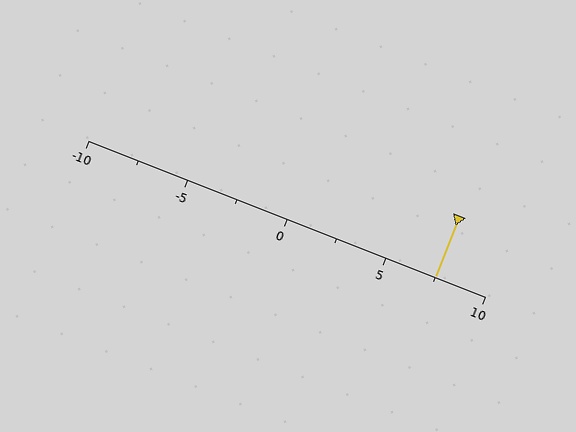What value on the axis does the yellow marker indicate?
The marker indicates approximately 7.5.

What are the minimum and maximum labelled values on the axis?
The axis runs from -10 to 10.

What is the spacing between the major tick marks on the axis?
The major ticks are spaced 5 apart.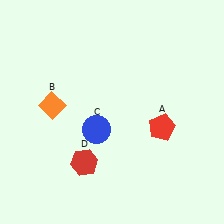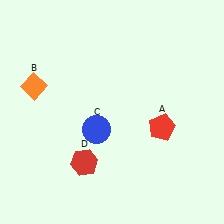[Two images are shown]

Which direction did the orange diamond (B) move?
The orange diamond (B) moved up.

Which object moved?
The orange diamond (B) moved up.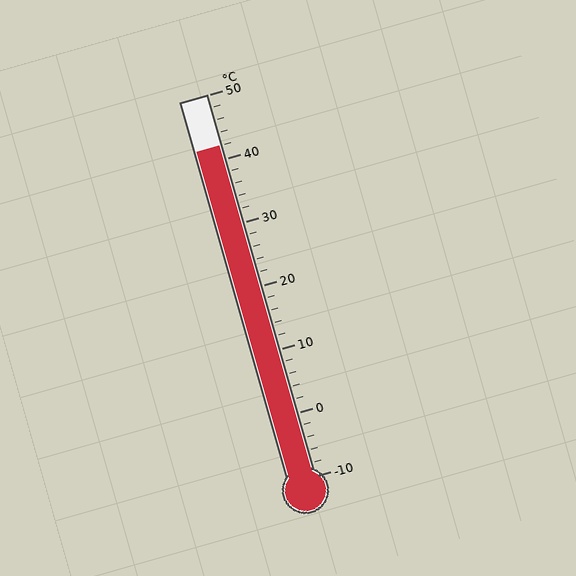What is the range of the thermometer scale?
The thermometer scale ranges from -10°C to 50°C.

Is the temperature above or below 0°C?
The temperature is above 0°C.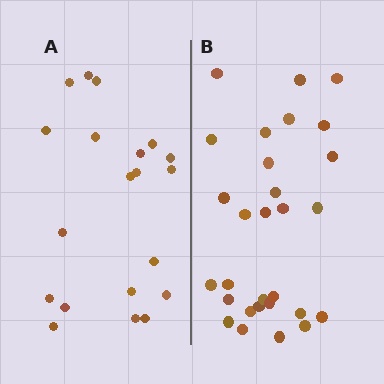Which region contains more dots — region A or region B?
Region B (the right region) has more dots.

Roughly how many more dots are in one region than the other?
Region B has roughly 8 or so more dots than region A.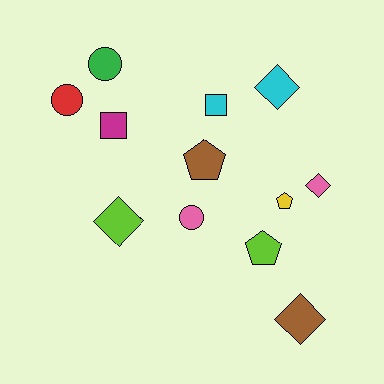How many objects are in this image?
There are 12 objects.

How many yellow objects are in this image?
There is 1 yellow object.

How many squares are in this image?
There are 2 squares.